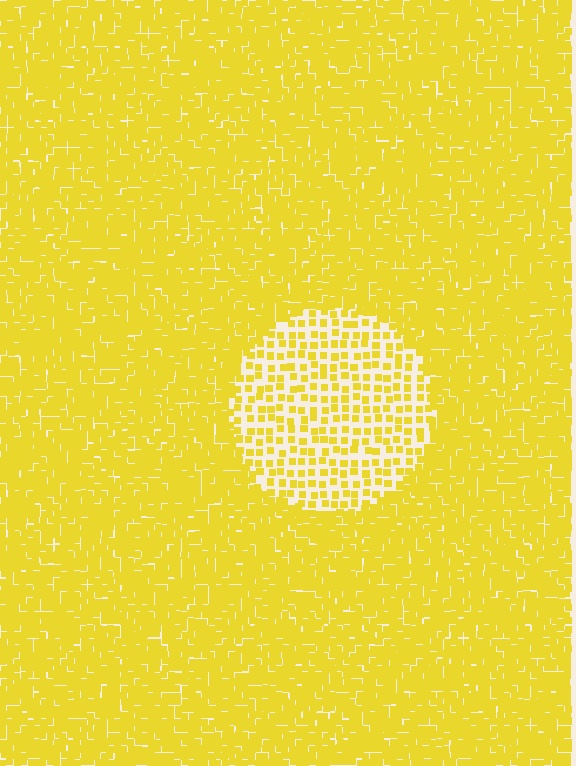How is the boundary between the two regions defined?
The boundary is defined by a change in element density (approximately 2.5x ratio). All elements are the same color, size, and shape.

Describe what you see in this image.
The image contains small yellow elements arranged at two different densities. A circle-shaped region is visible where the elements are less densely packed than the surrounding area.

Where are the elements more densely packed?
The elements are more densely packed outside the circle boundary.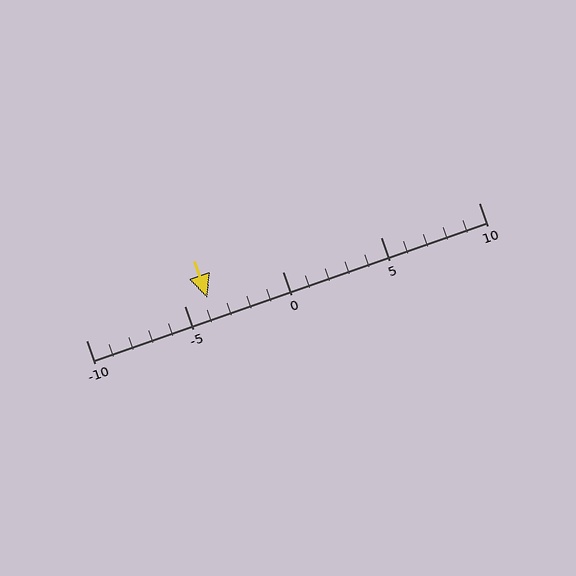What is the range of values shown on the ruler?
The ruler shows values from -10 to 10.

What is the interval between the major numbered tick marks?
The major tick marks are spaced 5 units apart.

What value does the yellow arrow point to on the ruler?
The yellow arrow points to approximately -4.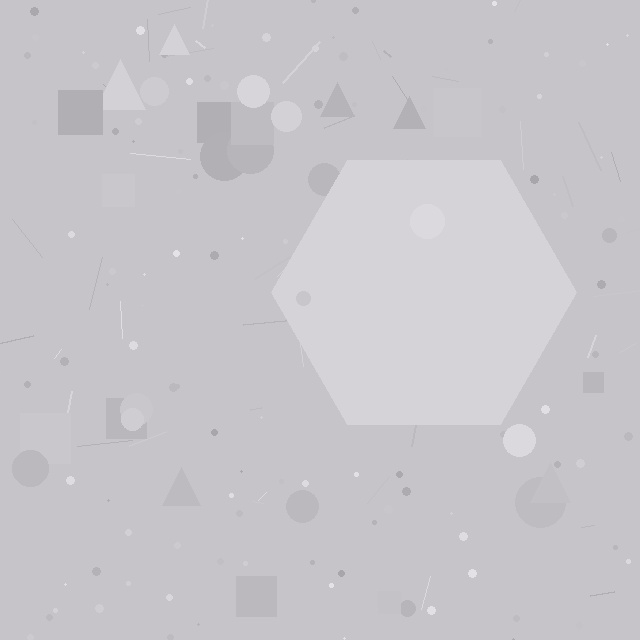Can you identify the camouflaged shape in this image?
The camouflaged shape is a hexagon.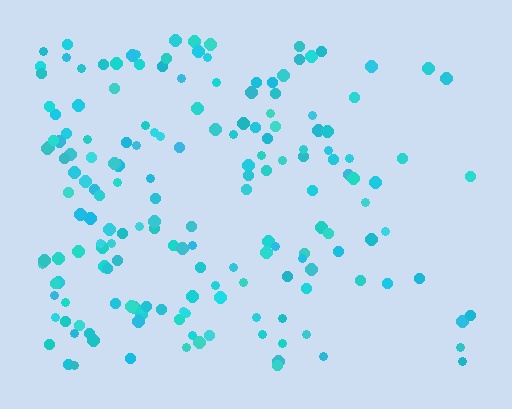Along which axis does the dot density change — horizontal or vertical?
Horizontal.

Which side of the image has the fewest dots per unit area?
The right.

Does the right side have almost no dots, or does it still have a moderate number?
Still a moderate number, just noticeably fewer than the left.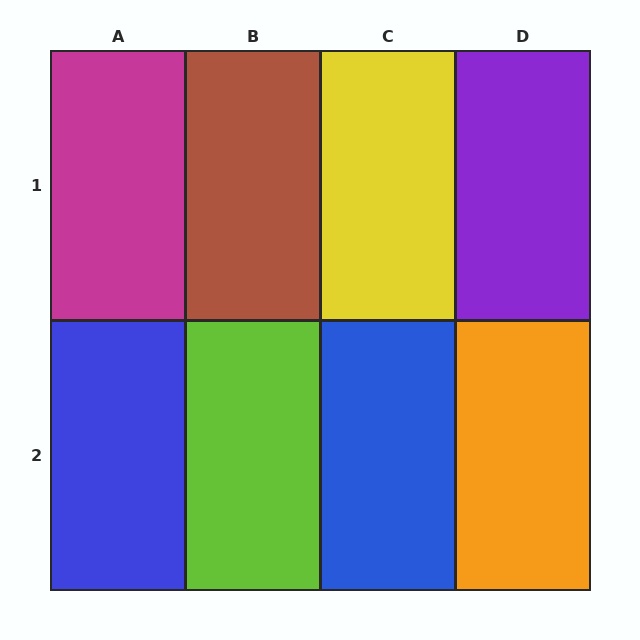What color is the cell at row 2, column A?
Blue.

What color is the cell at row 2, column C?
Blue.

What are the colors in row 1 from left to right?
Magenta, brown, yellow, purple.